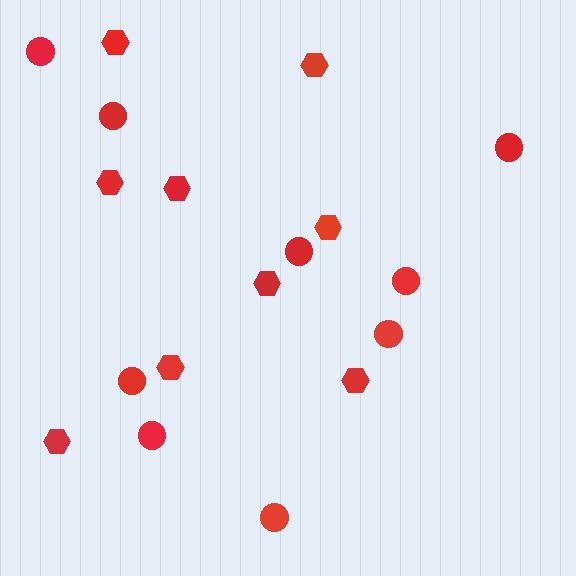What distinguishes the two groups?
There are 2 groups: one group of circles (9) and one group of hexagons (9).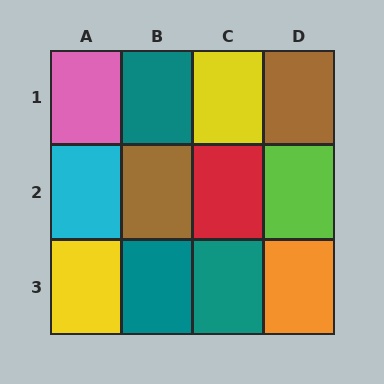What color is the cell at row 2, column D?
Lime.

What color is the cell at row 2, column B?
Brown.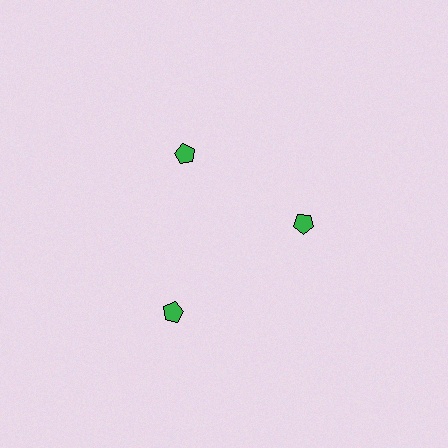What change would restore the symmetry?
The symmetry would be restored by moving it inward, back onto the ring so that all 3 pentagons sit at equal angles and equal distance from the center.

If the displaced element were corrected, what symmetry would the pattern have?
It would have 3-fold rotational symmetry — the pattern would map onto itself every 120 degrees.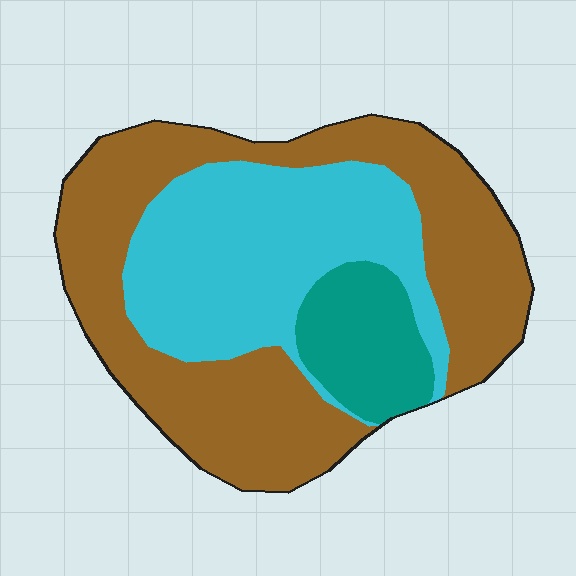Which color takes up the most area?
Brown, at roughly 50%.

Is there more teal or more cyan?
Cyan.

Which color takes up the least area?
Teal, at roughly 10%.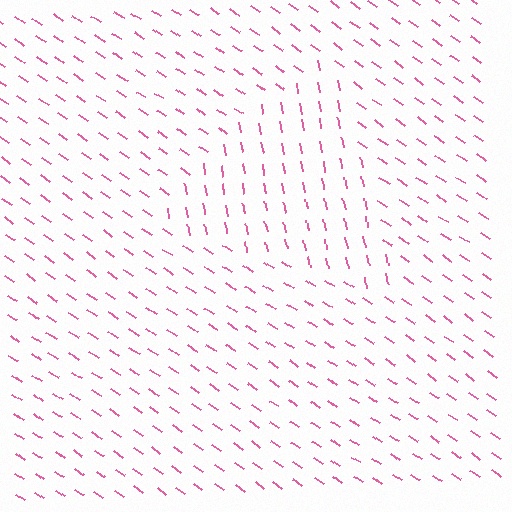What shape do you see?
I see a triangle.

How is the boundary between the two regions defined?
The boundary is defined purely by a change in line orientation (approximately 45 degrees difference). All lines are the same color and thickness.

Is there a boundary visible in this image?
Yes, there is a texture boundary formed by a change in line orientation.